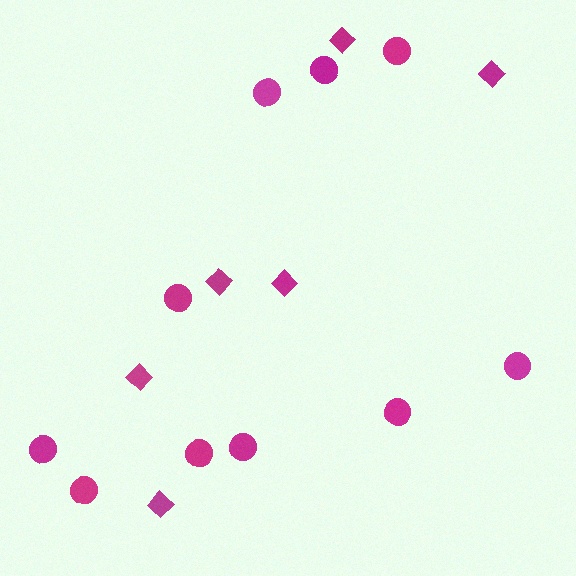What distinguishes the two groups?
There are 2 groups: one group of circles (10) and one group of diamonds (6).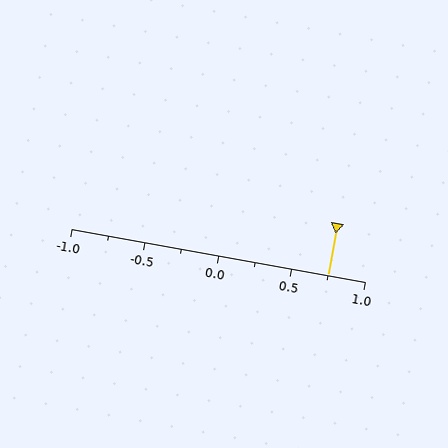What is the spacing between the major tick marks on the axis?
The major ticks are spaced 0.5 apart.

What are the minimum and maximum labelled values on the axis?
The axis runs from -1.0 to 1.0.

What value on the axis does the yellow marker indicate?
The marker indicates approximately 0.75.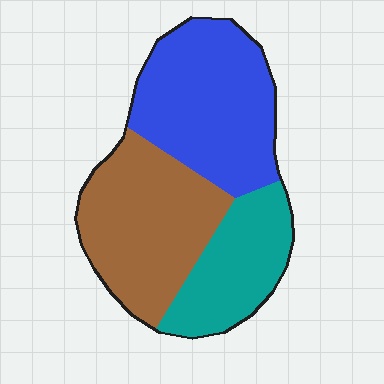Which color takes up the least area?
Teal, at roughly 25%.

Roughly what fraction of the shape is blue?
Blue covers roughly 40% of the shape.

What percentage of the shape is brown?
Brown takes up about three eighths (3/8) of the shape.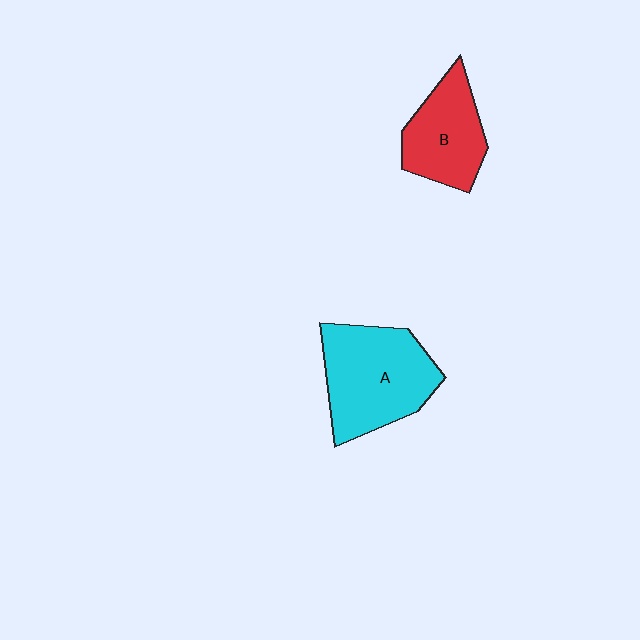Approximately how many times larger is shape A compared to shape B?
Approximately 1.5 times.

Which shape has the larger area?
Shape A (cyan).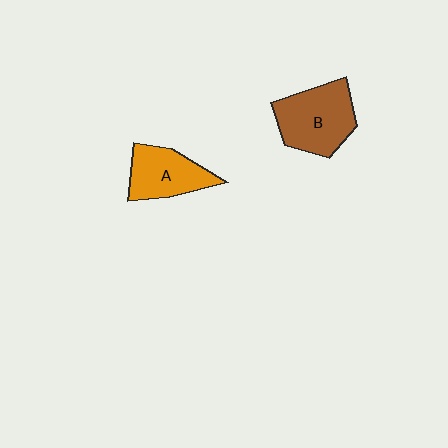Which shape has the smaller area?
Shape A (orange).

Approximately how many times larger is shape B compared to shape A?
Approximately 1.3 times.